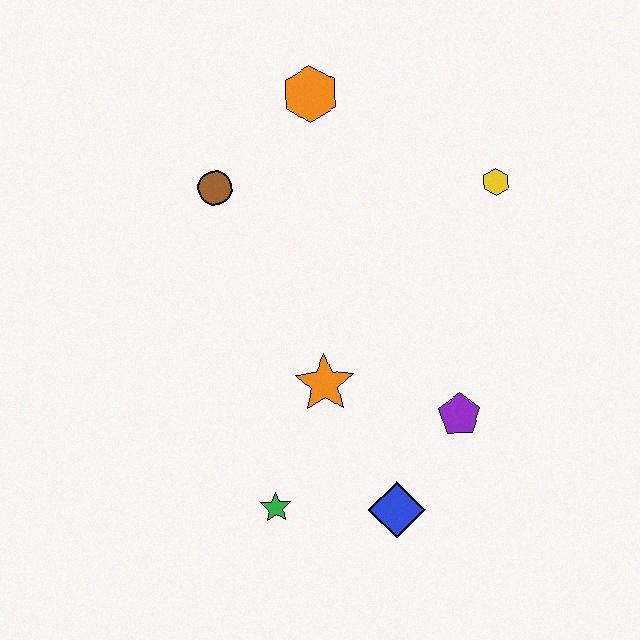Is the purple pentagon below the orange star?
Yes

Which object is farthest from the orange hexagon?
The blue diamond is farthest from the orange hexagon.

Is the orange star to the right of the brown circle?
Yes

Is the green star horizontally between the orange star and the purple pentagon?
No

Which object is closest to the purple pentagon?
The blue diamond is closest to the purple pentagon.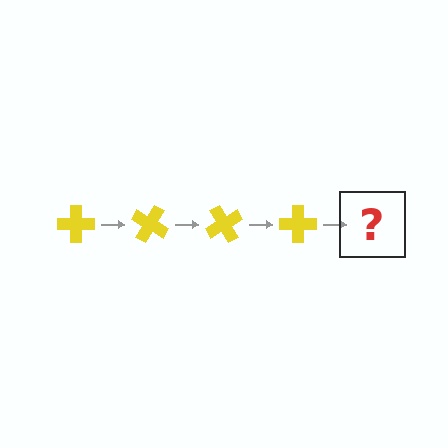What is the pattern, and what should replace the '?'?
The pattern is that the cross rotates 30 degrees each step. The '?' should be a yellow cross rotated 120 degrees.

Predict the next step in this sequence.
The next step is a yellow cross rotated 120 degrees.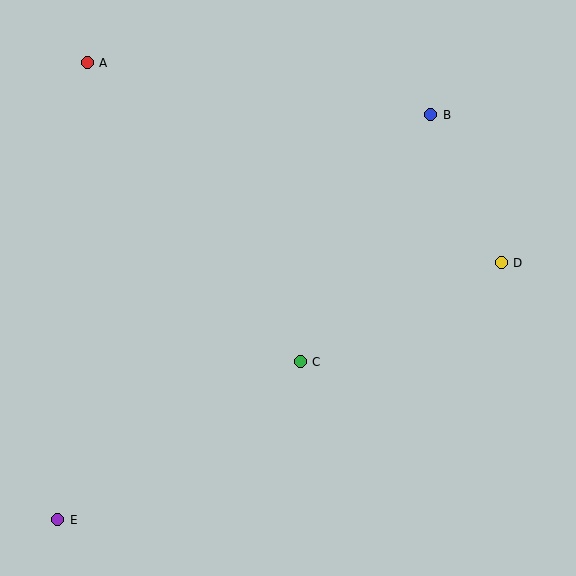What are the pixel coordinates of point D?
Point D is at (501, 263).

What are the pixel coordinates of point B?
Point B is at (431, 115).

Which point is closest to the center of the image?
Point C at (300, 362) is closest to the center.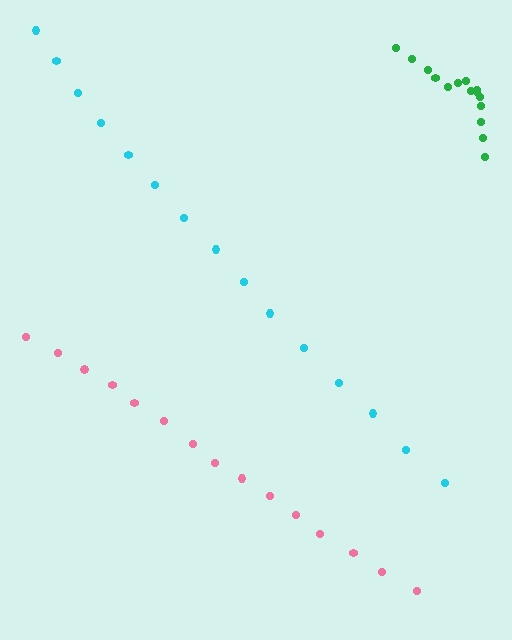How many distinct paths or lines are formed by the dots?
There are 3 distinct paths.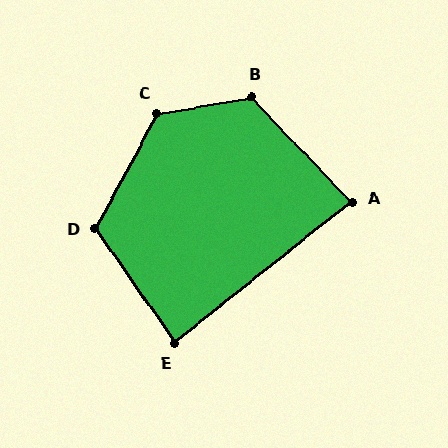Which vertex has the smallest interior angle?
A, at approximately 85 degrees.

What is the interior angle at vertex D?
Approximately 117 degrees (obtuse).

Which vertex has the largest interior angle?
C, at approximately 128 degrees.